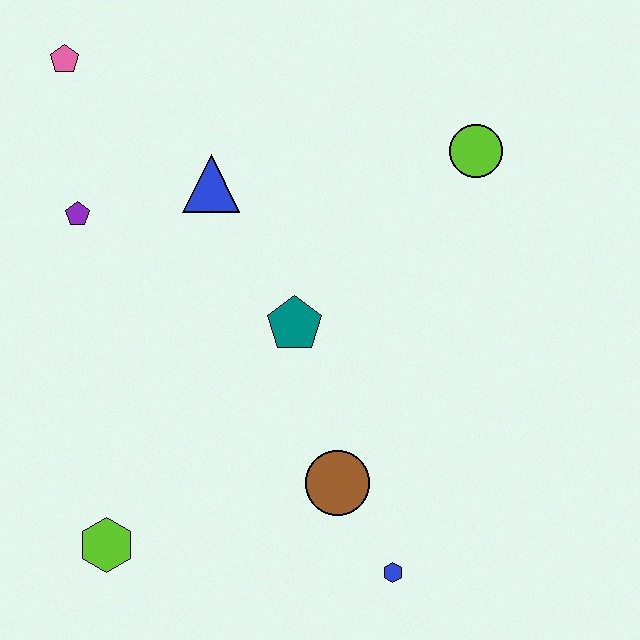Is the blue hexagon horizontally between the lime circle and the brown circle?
Yes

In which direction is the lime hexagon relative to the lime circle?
The lime hexagon is below the lime circle.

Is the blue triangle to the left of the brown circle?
Yes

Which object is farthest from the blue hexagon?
The pink pentagon is farthest from the blue hexagon.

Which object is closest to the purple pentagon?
The blue triangle is closest to the purple pentagon.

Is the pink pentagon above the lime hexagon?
Yes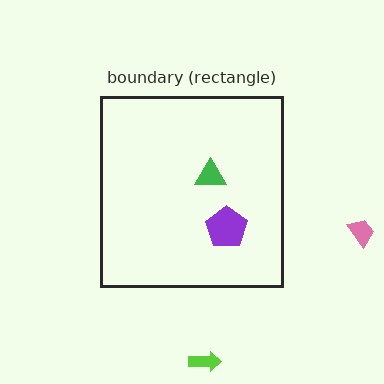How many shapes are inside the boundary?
2 inside, 2 outside.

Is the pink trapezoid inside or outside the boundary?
Outside.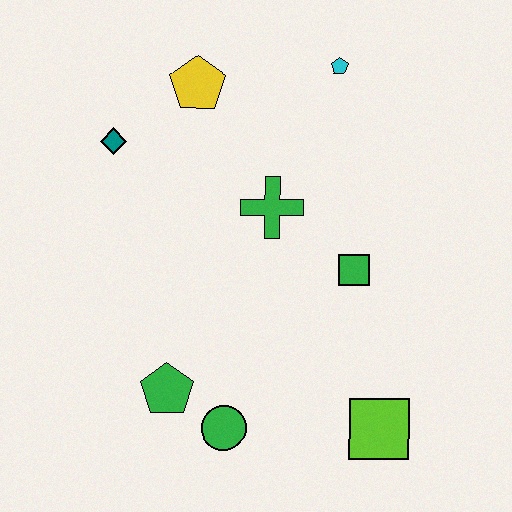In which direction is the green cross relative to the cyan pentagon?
The green cross is below the cyan pentagon.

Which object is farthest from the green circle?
The cyan pentagon is farthest from the green circle.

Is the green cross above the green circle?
Yes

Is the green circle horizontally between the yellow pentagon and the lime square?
Yes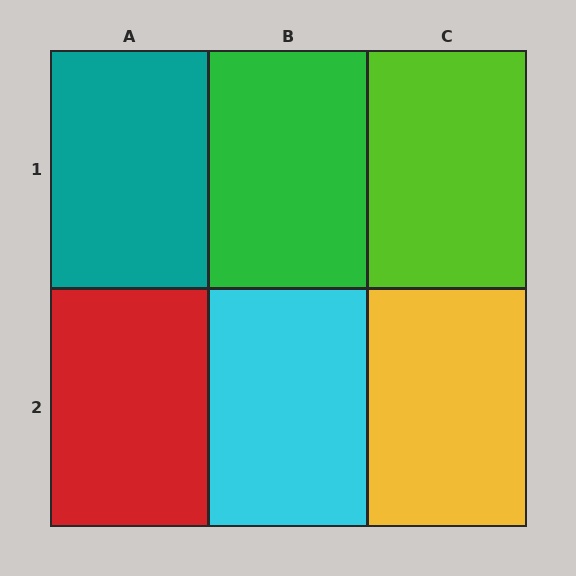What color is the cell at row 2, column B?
Cyan.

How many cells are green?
1 cell is green.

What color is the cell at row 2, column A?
Red.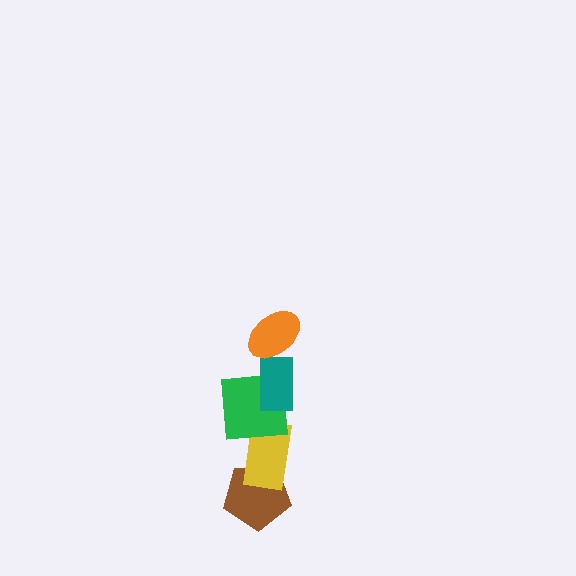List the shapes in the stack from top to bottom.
From top to bottom: the orange ellipse, the teal rectangle, the green square, the yellow rectangle, the brown pentagon.